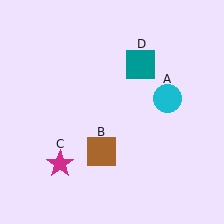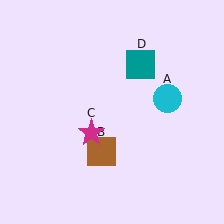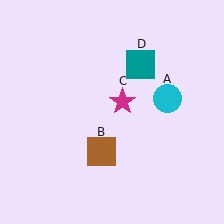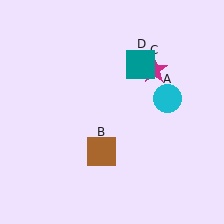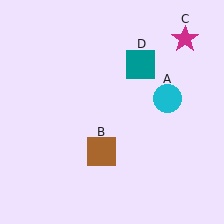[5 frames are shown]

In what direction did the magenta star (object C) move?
The magenta star (object C) moved up and to the right.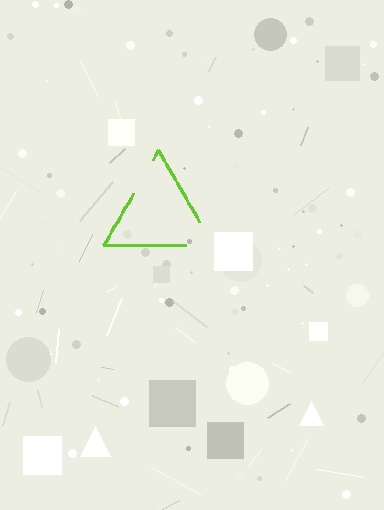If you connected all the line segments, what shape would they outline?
They would outline a triangle.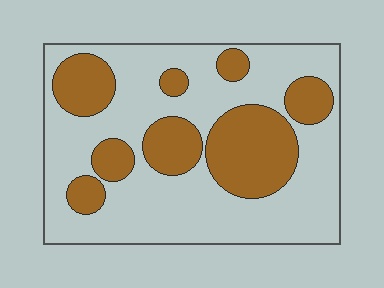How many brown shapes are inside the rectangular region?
8.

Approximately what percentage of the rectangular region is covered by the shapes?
Approximately 30%.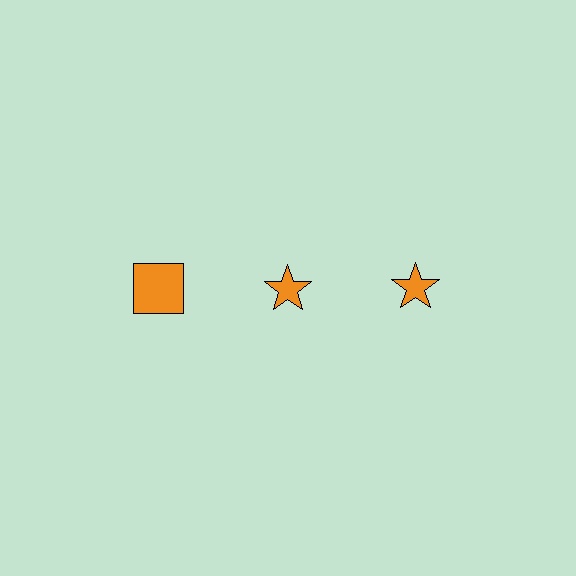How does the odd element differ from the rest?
It has a different shape: square instead of star.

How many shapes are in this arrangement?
There are 3 shapes arranged in a grid pattern.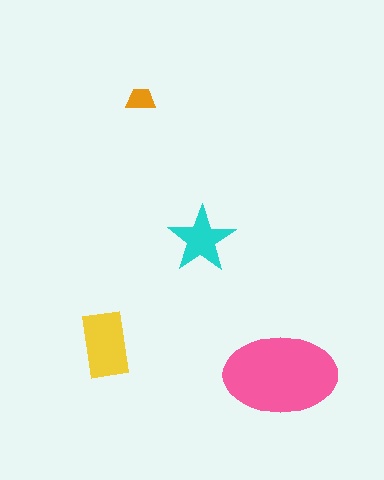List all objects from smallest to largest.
The orange trapezoid, the cyan star, the yellow rectangle, the pink ellipse.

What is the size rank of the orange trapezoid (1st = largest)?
4th.